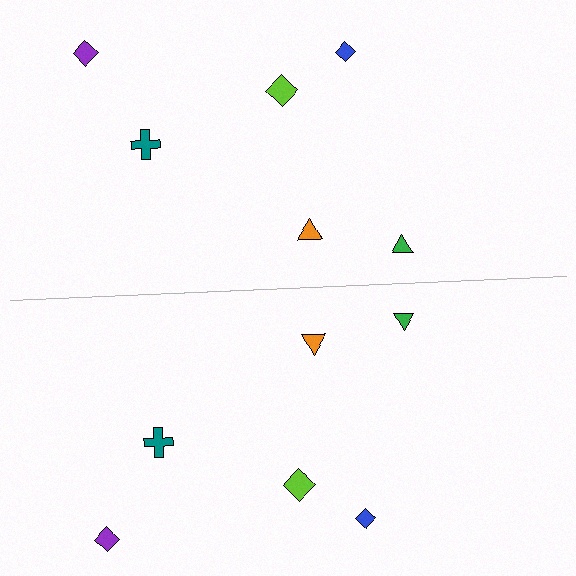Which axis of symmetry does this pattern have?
The pattern has a horizontal axis of symmetry running through the center of the image.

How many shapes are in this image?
There are 12 shapes in this image.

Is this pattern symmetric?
Yes, this pattern has bilateral (reflection) symmetry.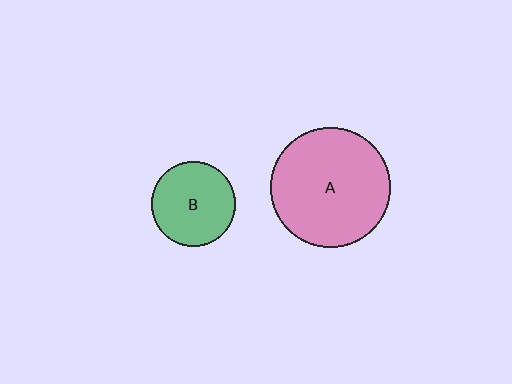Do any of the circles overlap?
No, none of the circles overlap.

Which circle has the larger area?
Circle A (pink).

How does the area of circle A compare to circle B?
Approximately 2.0 times.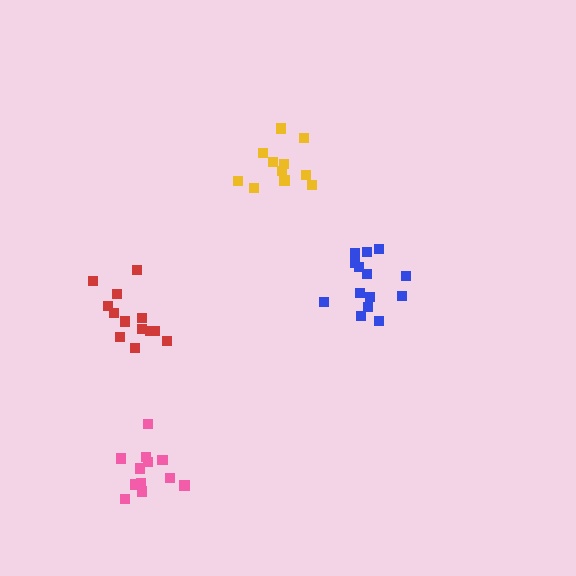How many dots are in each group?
Group 1: 12 dots, Group 2: 14 dots, Group 3: 13 dots, Group 4: 11 dots (50 total).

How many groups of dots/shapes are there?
There are 4 groups.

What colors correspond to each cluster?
The clusters are colored: pink, blue, red, yellow.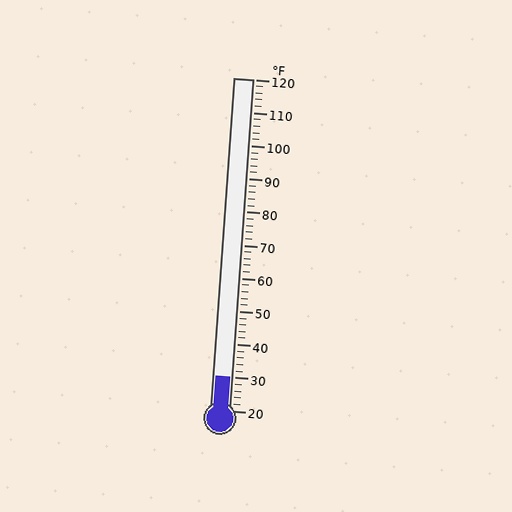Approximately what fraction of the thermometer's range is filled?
The thermometer is filled to approximately 10% of its range.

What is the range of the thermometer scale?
The thermometer scale ranges from 20°F to 120°F.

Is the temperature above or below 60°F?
The temperature is below 60°F.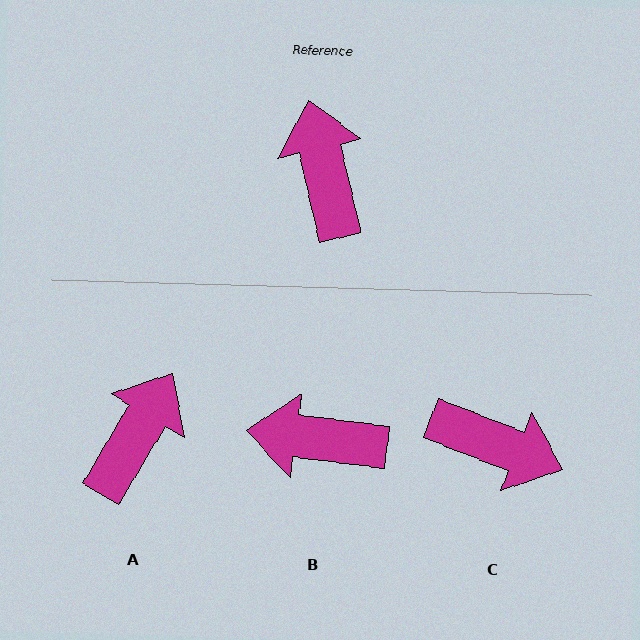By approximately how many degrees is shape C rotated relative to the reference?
Approximately 124 degrees clockwise.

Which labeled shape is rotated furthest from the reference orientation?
C, about 124 degrees away.